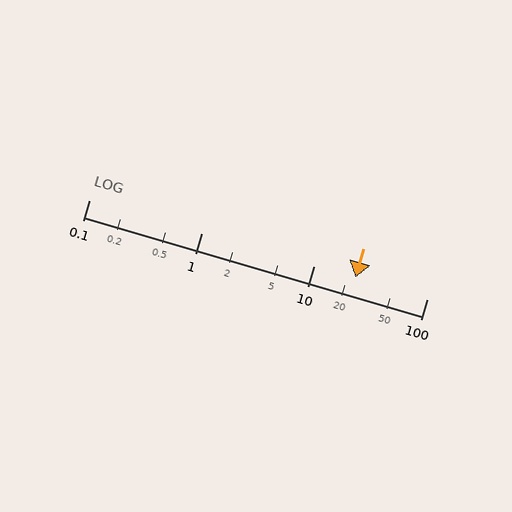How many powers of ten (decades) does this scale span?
The scale spans 3 decades, from 0.1 to 100.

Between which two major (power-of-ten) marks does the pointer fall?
The pointer is between 10 and 100.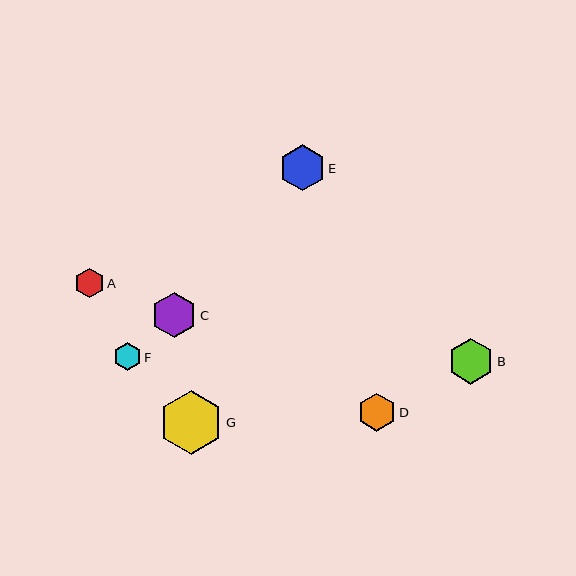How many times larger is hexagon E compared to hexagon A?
Hexagon E is approximately 1.6 times the size of hexagon A.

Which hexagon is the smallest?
Hexagon F is the smallest with a size of approximately 28 pixels.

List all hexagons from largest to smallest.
From largest to smallest: G, E, B, C, D, A, F.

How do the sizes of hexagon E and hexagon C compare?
Hexagon E and hexagon C are approximately the same size.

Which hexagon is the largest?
Hexagon G is the largest with a size of approximately 64 pixels.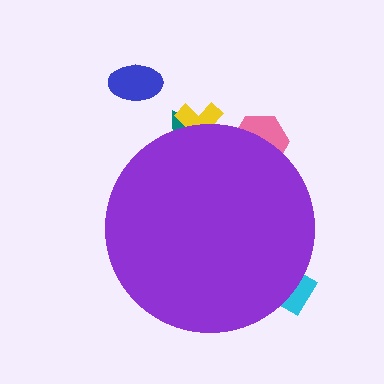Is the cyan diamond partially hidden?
Yes, the cyan diamond is partially hidden behind the purple circle.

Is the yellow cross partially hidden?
Yes, the yellow cross is partially hidden behind the purple circle.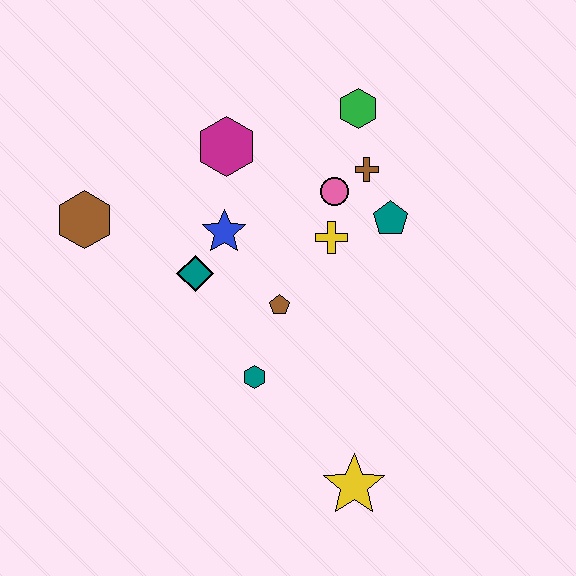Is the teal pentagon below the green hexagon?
Yes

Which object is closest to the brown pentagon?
The teal hexagon is closest to the brown pentagon.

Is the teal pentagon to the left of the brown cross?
No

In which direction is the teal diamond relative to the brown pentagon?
The teal diamond is to the left of the brown pentagon.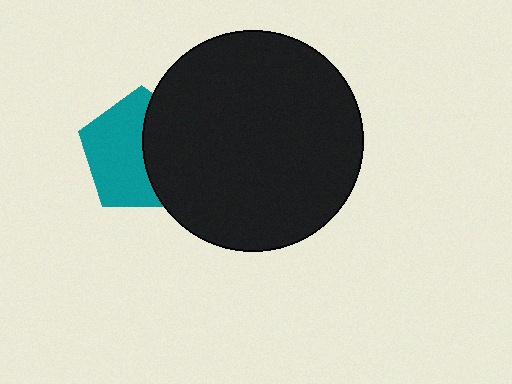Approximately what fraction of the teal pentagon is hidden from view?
Roughly 44% of the teal pentagon is hidden behind the black circle.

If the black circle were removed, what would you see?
You would see the complete teal pentagon.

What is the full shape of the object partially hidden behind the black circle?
The partially hidden object is a teal pentagon.